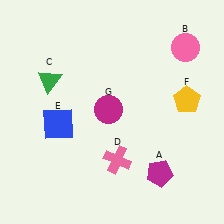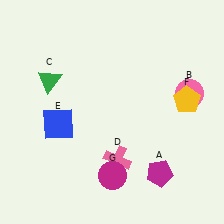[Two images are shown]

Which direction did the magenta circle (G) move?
The magenta circle (G) moved down.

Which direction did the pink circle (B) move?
The pink circle (B) moved down.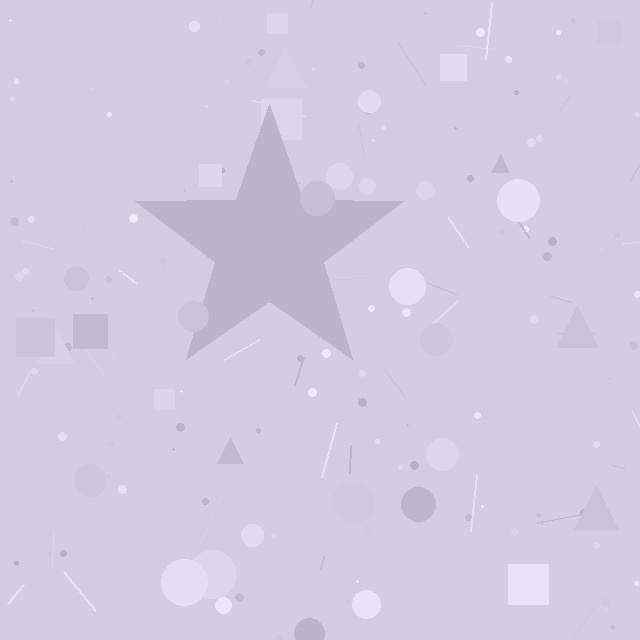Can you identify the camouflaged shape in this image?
The camouflaged shape is a star.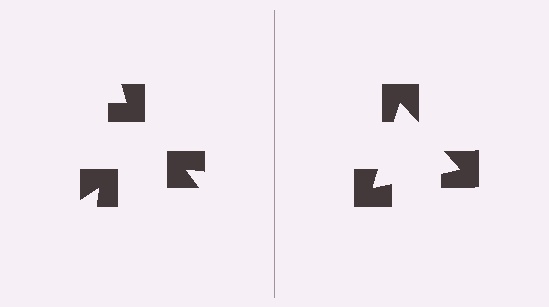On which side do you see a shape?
An illusory triangle appears on the right side. On the left side the wedge cuts are rotated, so no coherent shape forms.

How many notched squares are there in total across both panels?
6 — 3 on each side.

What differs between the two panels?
The notched squares are positioned identically on both sides; only the wedge orientations differ. On the right they align to a triangle; on the left they are misaligned.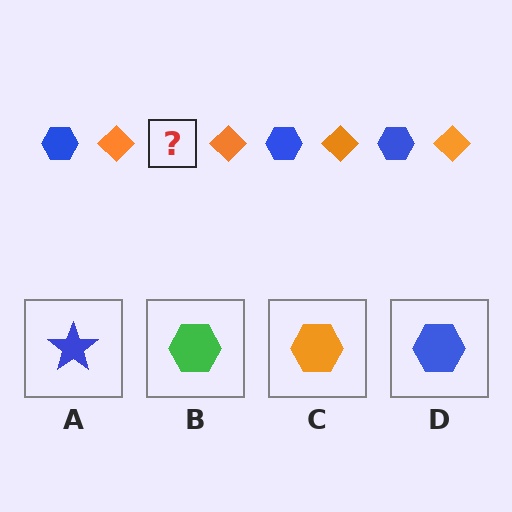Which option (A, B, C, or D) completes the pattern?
D.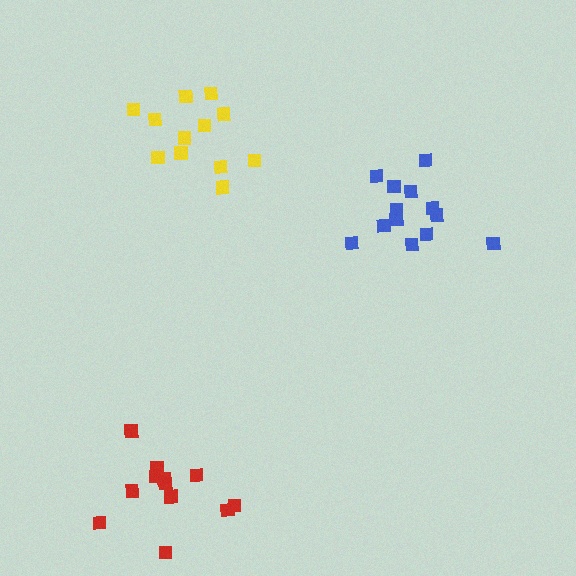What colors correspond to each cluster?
The clusters are colored: red, blue, yellow.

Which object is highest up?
The yellow cluster is topmost.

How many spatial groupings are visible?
There are 3 spatial groupings.